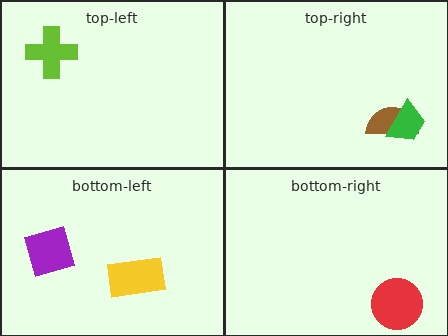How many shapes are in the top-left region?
1.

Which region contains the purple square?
The bottom-left region.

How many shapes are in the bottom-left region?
2.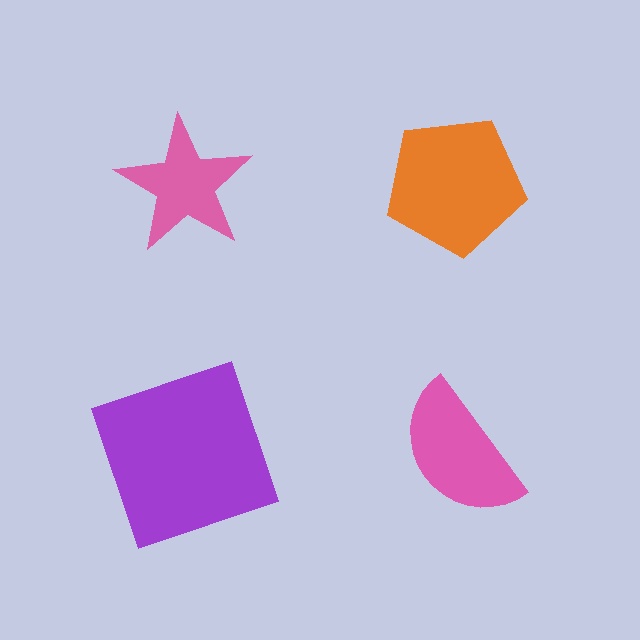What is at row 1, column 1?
A pink star.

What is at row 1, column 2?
An orange pentagon.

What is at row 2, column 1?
A purple square.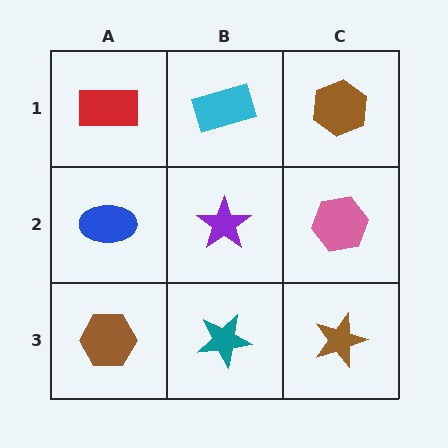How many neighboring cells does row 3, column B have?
3.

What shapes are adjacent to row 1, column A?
A blue ellipse (row 2, column A), a cyan rectangle (row 1, column B).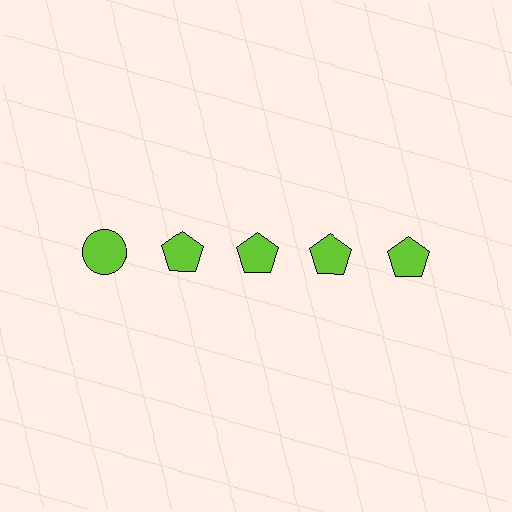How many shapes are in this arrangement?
There are 5 shapes arranged in a grid pattern.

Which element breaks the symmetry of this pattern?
The lime circle in the top row, leftmost column breaks the symmetry. All other shapes are lime pentagons.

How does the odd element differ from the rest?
It has a different shape: circle instead of pentagon.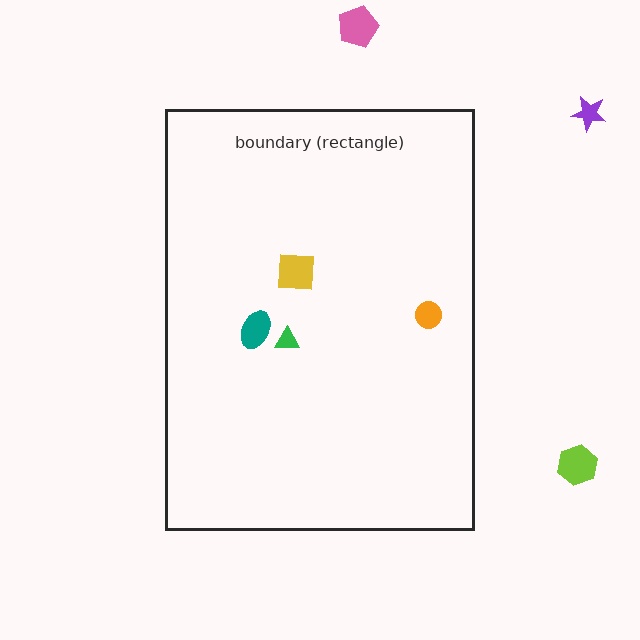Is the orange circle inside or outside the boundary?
Inside.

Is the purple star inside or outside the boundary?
Outside.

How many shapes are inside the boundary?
4 inside, 3 outside.